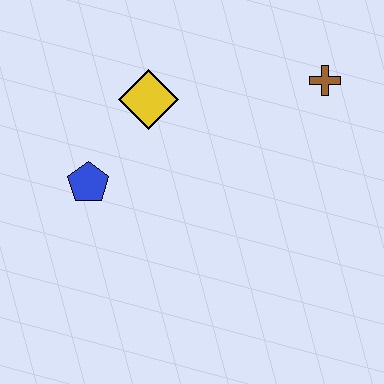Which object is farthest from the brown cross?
The blue pentagon is farthest from the brown cross.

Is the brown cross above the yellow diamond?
Yes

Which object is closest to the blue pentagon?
The yellow diamond is closest to the blue pentagon.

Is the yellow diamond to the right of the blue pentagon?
Yes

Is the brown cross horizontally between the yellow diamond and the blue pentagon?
No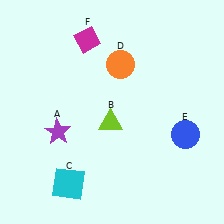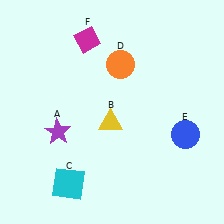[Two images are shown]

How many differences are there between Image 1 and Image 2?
There is 1 difference between the two images.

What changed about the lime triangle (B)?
In Image 1, B is lime. In Image 2, it changed to yellow.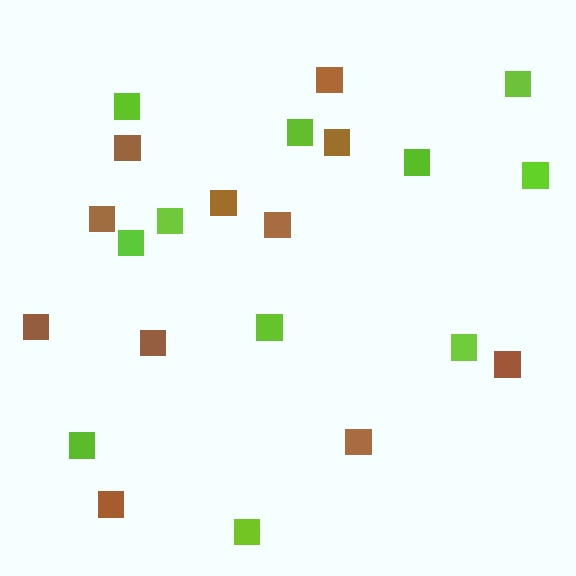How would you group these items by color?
There are 2 groups: one group of lime squares (11) and one group of brown squares (11).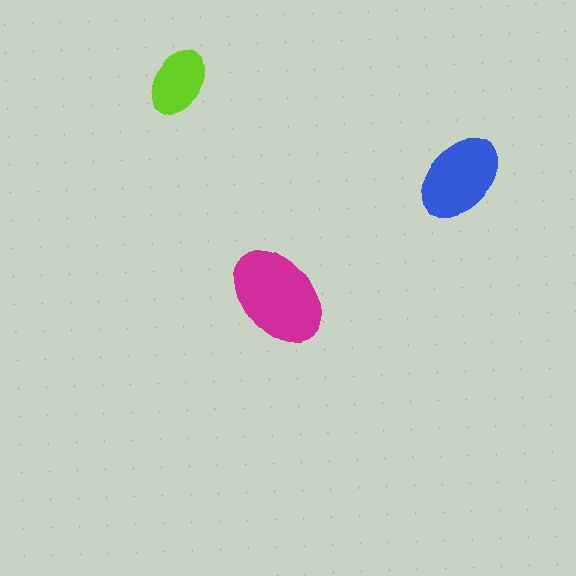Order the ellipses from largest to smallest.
the magenta one, the blue one, the lime one.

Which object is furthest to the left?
The lime ellipse is leftmost.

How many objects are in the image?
There are 3 objects in the image.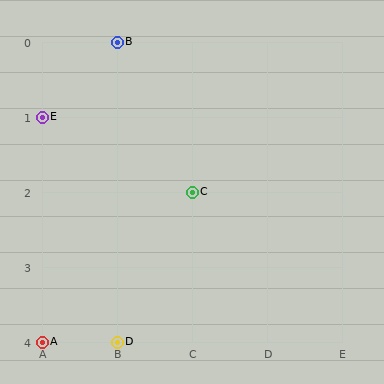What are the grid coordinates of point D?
Point D is at grid coordinates (B, 4).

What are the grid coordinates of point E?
Point E is at grid coordinates (A, 1).